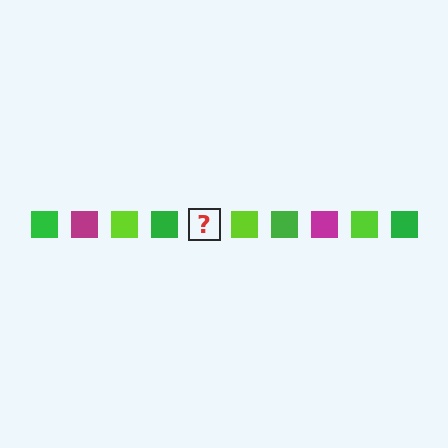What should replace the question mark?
The question mark should be replaced with a magenta square.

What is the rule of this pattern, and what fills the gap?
The rule is that the pattern cycles through green, magenta, lime squares. The gap should be filled with a magenta square.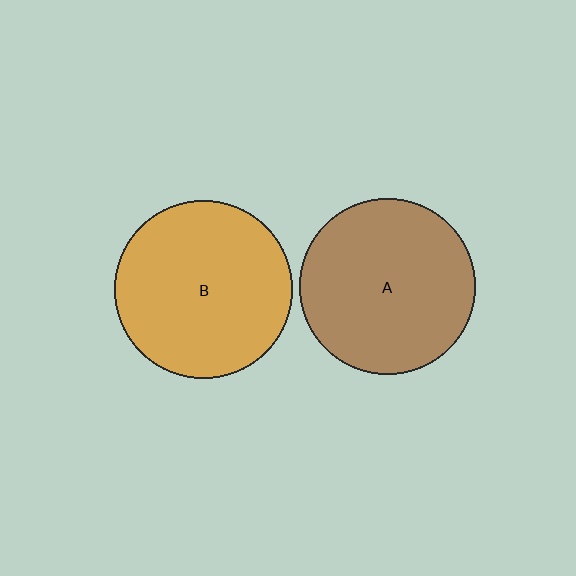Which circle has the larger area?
Circle B (orange).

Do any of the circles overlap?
No, none of the circles overlap.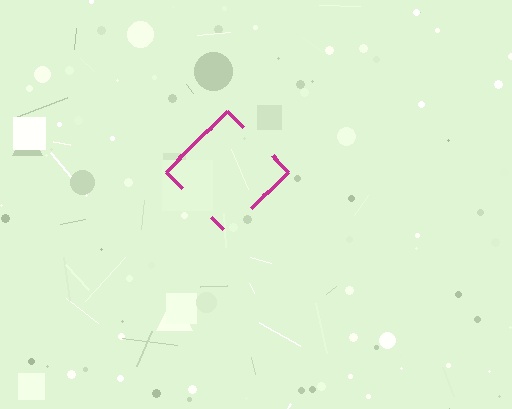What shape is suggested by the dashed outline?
The dashed outline suggests a diamond.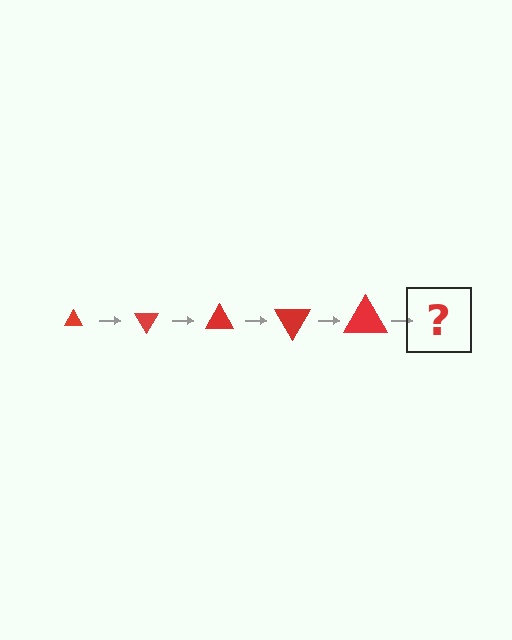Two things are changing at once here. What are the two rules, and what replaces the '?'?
The two rules are that the triangle grows larger each step and it rotates 60 degrees each step. The '?' should be a triangle, larger than the previous one and rotated 300 degrees from the start.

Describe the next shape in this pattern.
It should be a triangle, larger than the previous one and rotated 300 degrees from the start.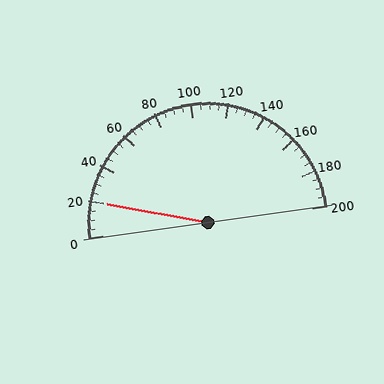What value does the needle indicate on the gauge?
The needle indicates approximately 20.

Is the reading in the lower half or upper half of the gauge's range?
The reading is in the lower half of the range (0 to 200).